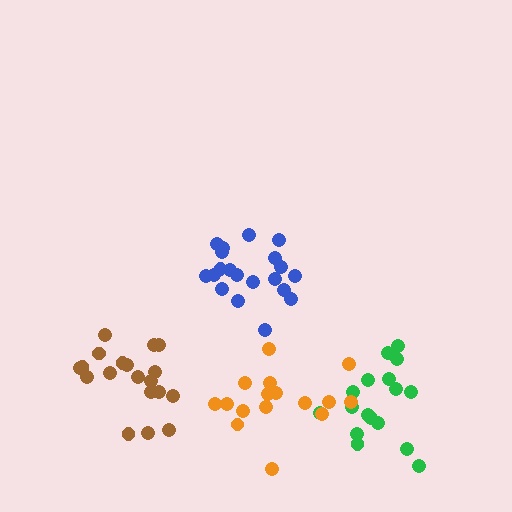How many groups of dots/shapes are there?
There are 4 groups.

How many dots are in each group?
Group 1: 17 dots, Group 2: 19 dots, Group 3: 20 dots, Group 4: 16 dots (72 total).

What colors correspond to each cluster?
The clusters are colored: green, brown, blue, orange.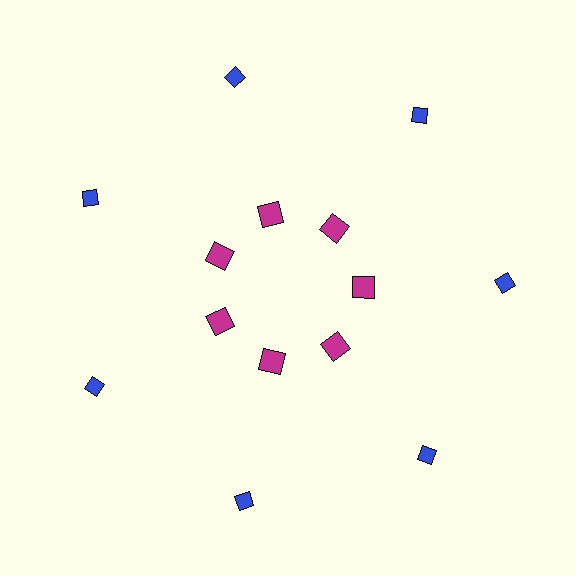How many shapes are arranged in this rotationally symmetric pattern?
There are 14 shapes, arranged in 7 groups of 2.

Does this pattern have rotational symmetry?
Yes, this pattern has 7-fold rotational symmetry. It looks the same after rotating 51 degrees around the center.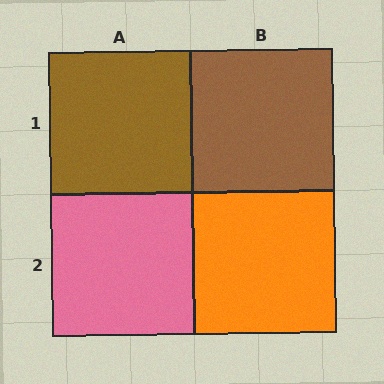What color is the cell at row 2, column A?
Pink.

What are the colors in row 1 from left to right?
Brown, brown.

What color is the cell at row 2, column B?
Orange.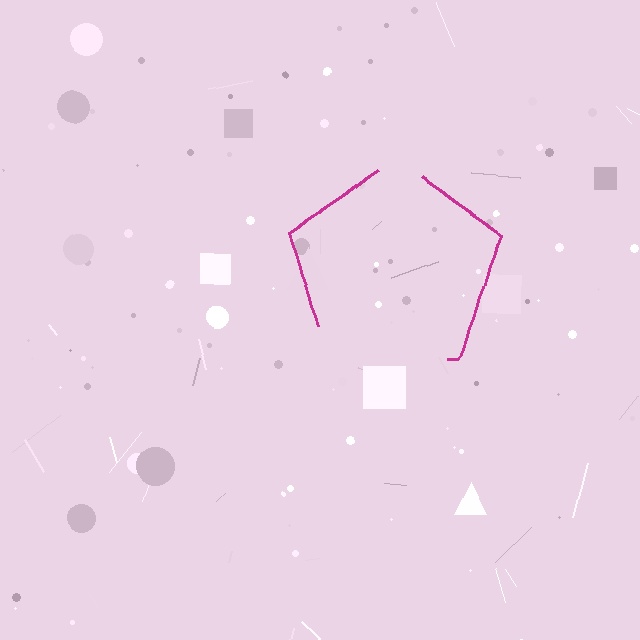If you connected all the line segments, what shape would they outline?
They would outline a pentagon.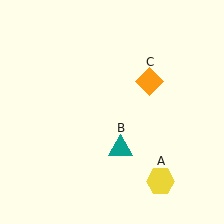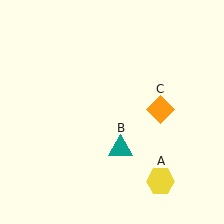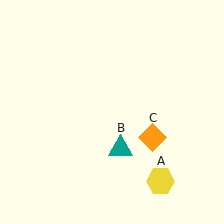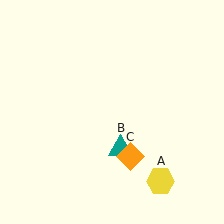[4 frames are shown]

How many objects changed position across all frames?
1 object changed position: orange diamond (object C).